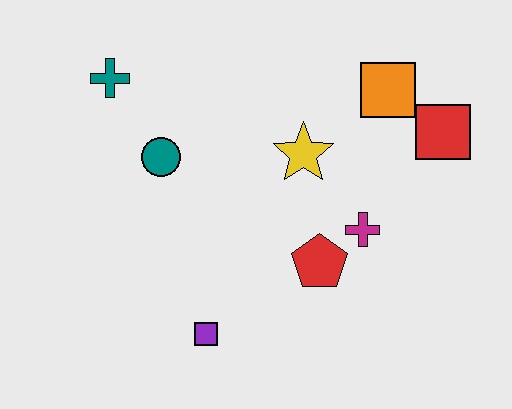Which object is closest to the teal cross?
The teal circle is closest to the teal cross.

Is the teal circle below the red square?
Yes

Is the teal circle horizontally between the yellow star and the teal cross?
Yes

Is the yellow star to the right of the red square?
No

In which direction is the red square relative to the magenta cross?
The red square is above the magenta cross.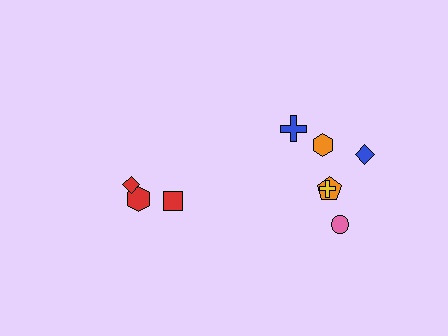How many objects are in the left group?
There are 3 objects.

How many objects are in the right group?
There are 6 objects.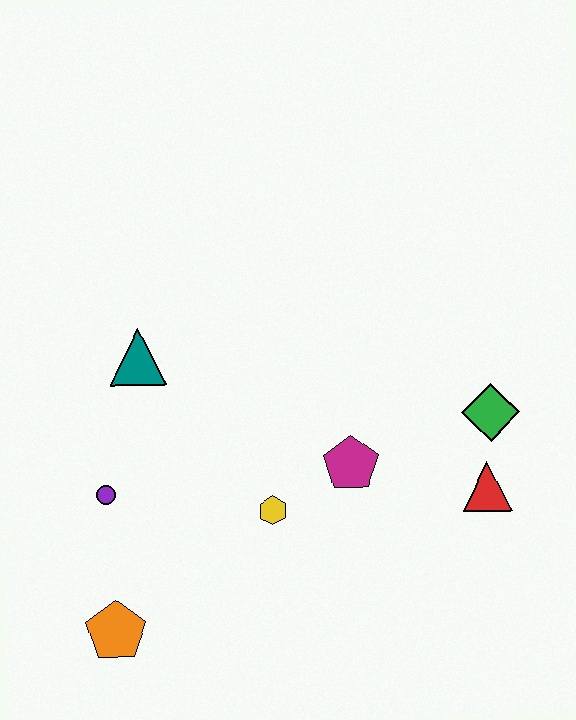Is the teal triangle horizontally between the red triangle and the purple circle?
Yes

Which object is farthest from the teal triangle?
The red triangle is farthest from the teal triangle.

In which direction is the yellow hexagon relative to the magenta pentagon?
The yellow hexagon is to the left of the magenta pentagon.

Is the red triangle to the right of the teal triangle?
Yes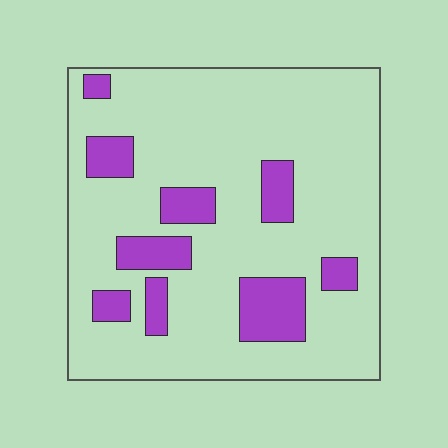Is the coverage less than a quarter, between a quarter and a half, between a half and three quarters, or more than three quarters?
Less than a quarter.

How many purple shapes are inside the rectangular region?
9.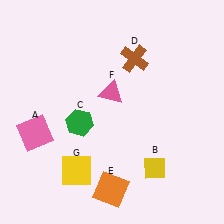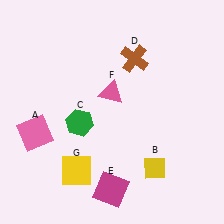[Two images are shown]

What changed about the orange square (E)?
In Image 1, E is orange. In Image 2, it changed to magenta.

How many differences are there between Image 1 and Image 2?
There is 1 difference between the two images.